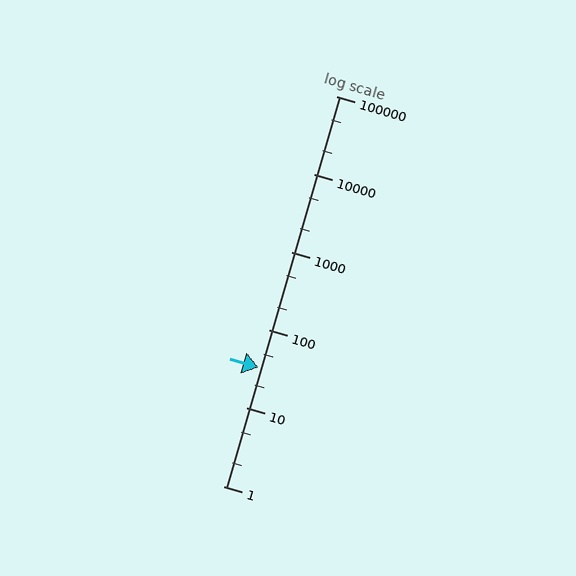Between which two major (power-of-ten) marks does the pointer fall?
The pointer is between 10 and 100.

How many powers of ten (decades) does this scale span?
The scale spans 5 decades, from 1 to 100000.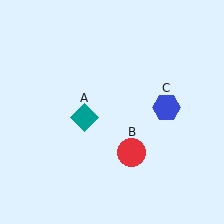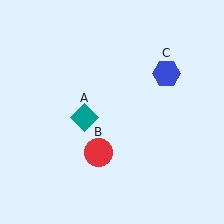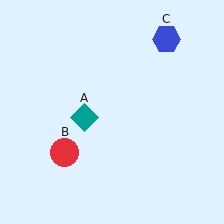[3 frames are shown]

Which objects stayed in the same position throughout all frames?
Teal diamond (object A) remained stationary.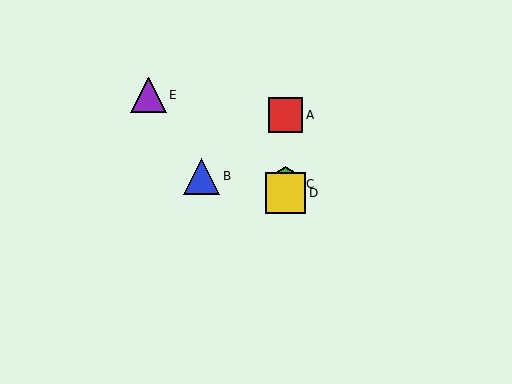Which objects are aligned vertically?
Objects A, C, D are aligned vertically.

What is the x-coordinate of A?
Object A is at x≈286.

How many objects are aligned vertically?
3 objects (A, C, D) are aligned vertically.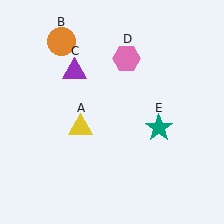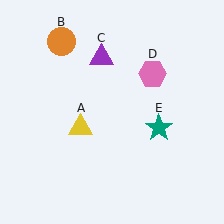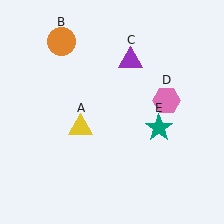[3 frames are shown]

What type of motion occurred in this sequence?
The purple triangle (object C), pink hexagon (object D) rotated clockwise around the center of the scene.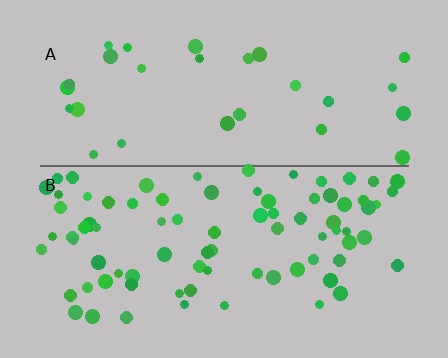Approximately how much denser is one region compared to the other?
Approximately 2.7× — region B over region A.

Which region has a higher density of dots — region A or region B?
B (the bottom).